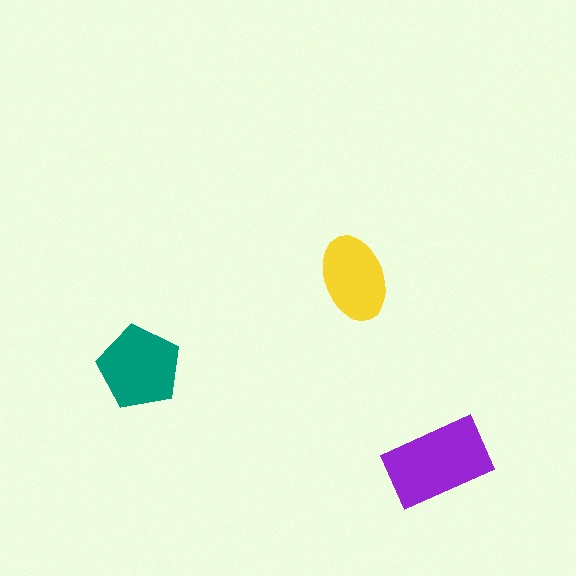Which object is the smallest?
The yellow ellipse.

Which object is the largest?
The purple rectangle.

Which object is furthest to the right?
The purple rectangle is rightmost.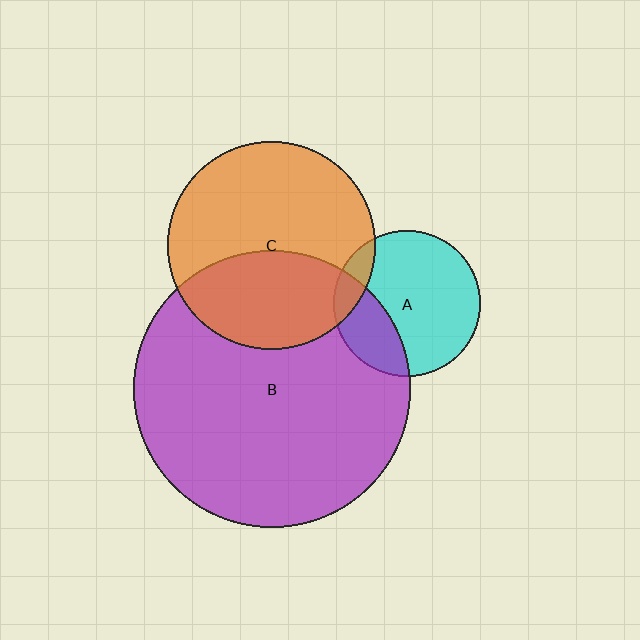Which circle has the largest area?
Circle B (purple).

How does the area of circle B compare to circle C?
Approximately 1.8 times.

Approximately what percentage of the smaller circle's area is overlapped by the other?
Approximately 10%.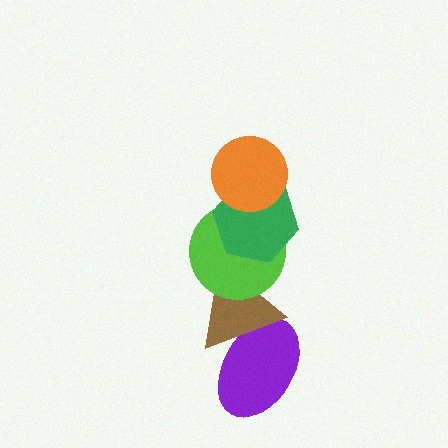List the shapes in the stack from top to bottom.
From top to bottom: the orange circle, the green hexagon, the lime circle, the brown triangle, the purple ellipse.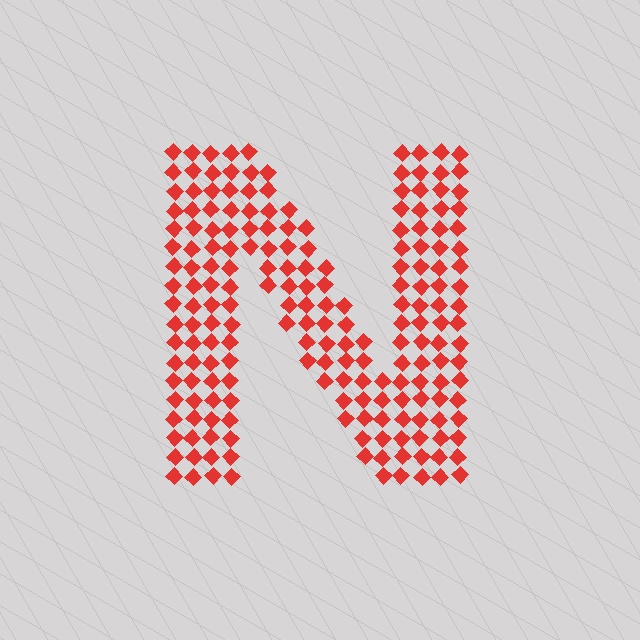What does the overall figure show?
The overall figure shows the letter N.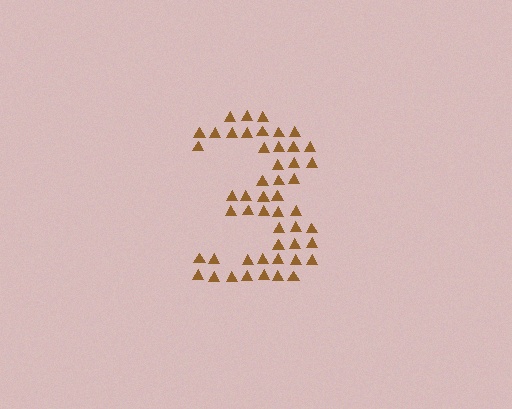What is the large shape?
The large shape is the digit 3.